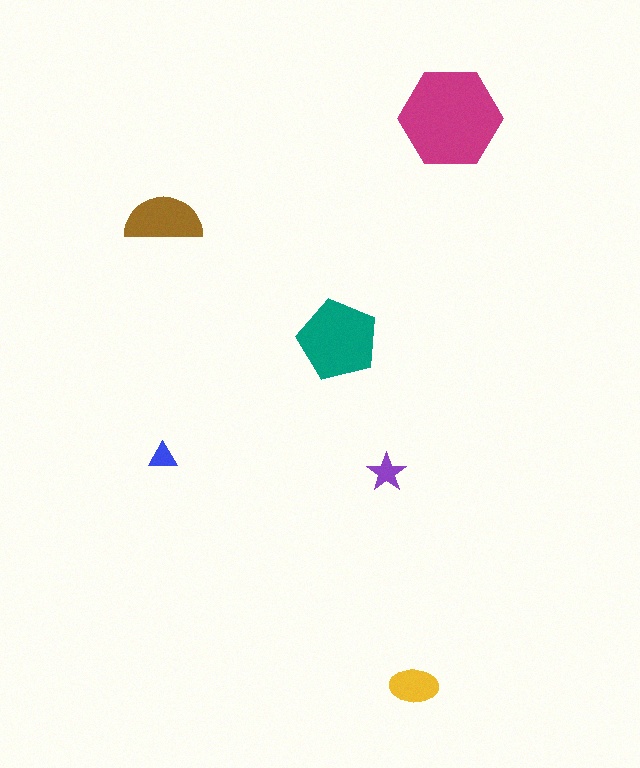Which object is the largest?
The magenta hexagon.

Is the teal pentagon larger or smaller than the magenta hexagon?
Smaller.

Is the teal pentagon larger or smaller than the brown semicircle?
Larger.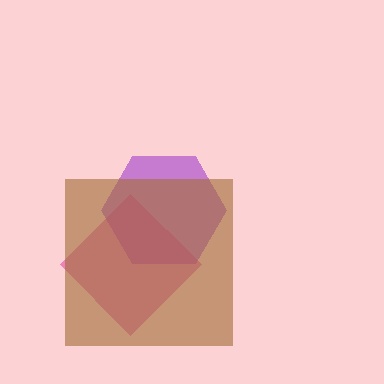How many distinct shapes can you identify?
There are 3 distinct shapes: a purple hexagon, a magenta diamond, a brown square.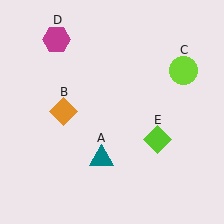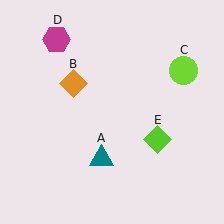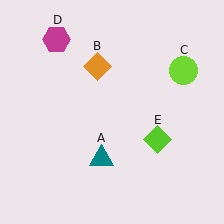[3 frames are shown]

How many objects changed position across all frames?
1 object changed position: orange diamond (object B).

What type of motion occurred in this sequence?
The orange diamond (object B) rotated clockwise around the center of the scene.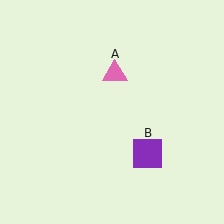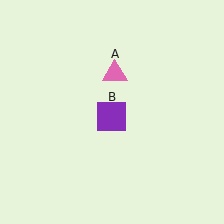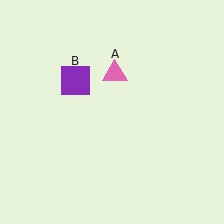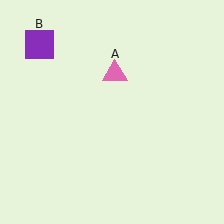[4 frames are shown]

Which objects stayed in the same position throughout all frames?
Pink triangle (object A) remained stationary.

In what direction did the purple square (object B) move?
The purple square (object B) moved up and to the left.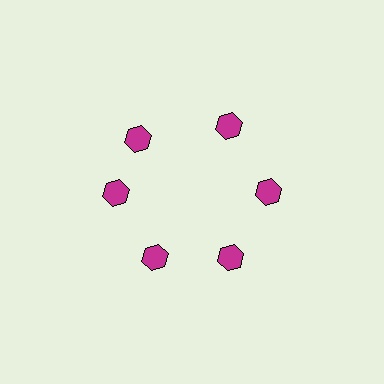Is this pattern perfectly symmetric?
No. The 6 magenta hexagons are arranged in a ring, but one element near the 11 o'clock position is rotated out of alignment along the ring, breaking the 6-fold rotational symmetry.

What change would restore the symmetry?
The symmetry would be restored by rotating it back into even spacing with its neighbors so that all 6 hexagons sit at equal angles and equal distance from the center.